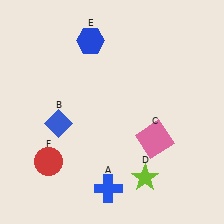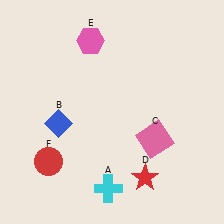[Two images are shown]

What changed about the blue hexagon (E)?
In Image 1, E is blue. In Image 2, it changed to pink.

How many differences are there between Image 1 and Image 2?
There are 3 differences between the two images.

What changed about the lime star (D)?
In Image 1, D is lime. In Image 2, it changed to red.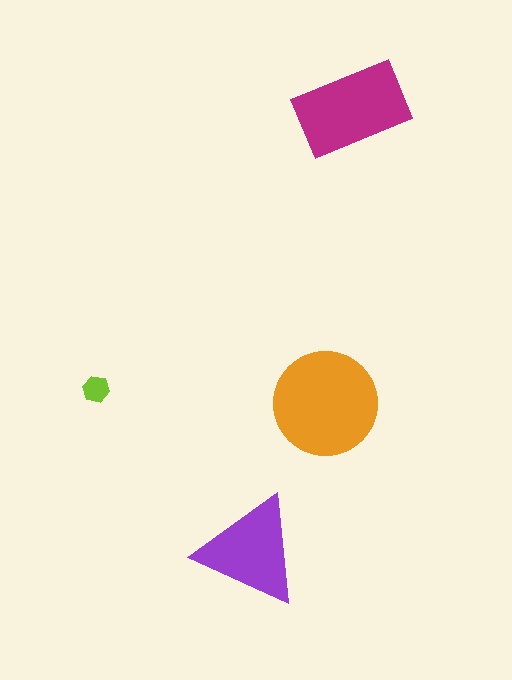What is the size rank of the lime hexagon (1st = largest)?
4th.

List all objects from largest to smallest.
The orange circle, the magenta rectangle, the purple triangle, the lime hexagon.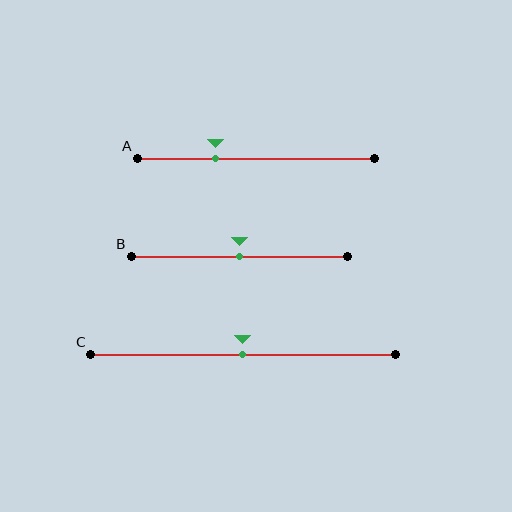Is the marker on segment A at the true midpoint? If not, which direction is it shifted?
No, the marker on segment A is shifted to the left by about 17% of the segment length.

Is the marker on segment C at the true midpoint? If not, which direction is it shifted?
Yes, the marker on segment C is at the true midpoint.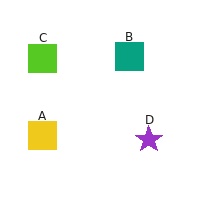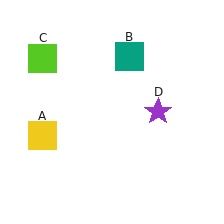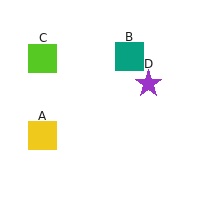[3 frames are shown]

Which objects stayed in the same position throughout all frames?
Yellow square (object A) and teal square (object B) and lime square (object C) remained stationary.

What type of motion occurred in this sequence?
The purple star (object D) rotated counterclockwise around the center of the scene.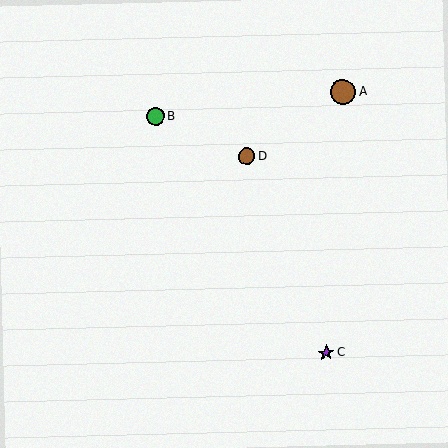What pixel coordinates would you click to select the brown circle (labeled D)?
Click at (247, 156) to select the brown circle D.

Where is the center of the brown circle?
The center of the brown circle is at (247, 156).